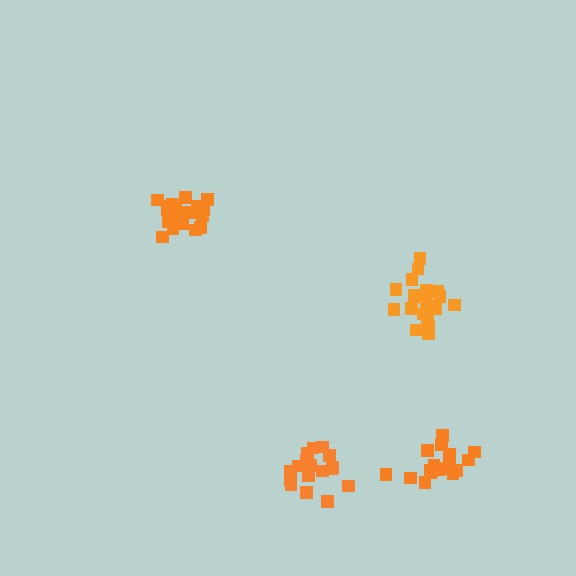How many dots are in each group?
Group 1: 17 dots, Group 2: 21 dots, Group 3: 20 dots, Group 4: 20 dots (78 total).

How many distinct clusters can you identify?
There are 4 distinct clusters.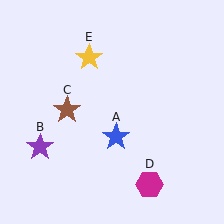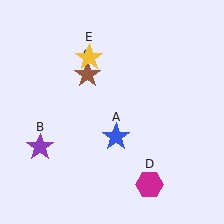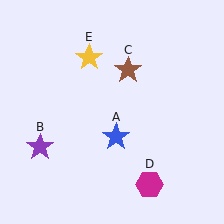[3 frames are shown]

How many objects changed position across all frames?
1 object changed position: brown star (object C).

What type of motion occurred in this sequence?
The brown star (object C) rotated clockwise around the center of the scene.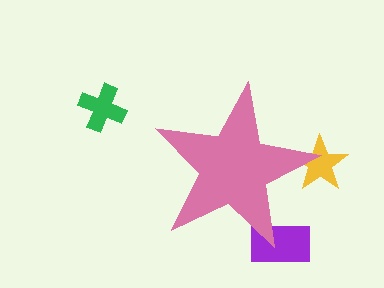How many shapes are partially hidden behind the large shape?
2 shapes are partially hidden.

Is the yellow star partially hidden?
Yes, the yellow star is partially hidden behind the pink star.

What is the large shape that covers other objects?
A pink star.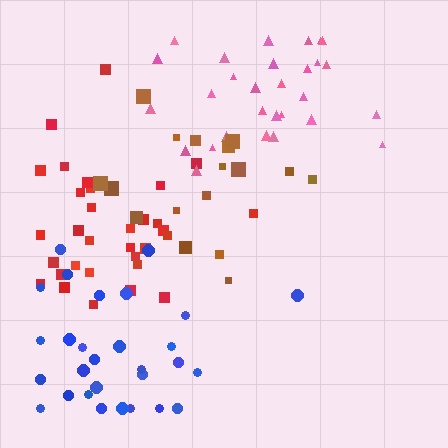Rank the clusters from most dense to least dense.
red, pink, brown, blue.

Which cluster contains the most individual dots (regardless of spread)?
Red (34).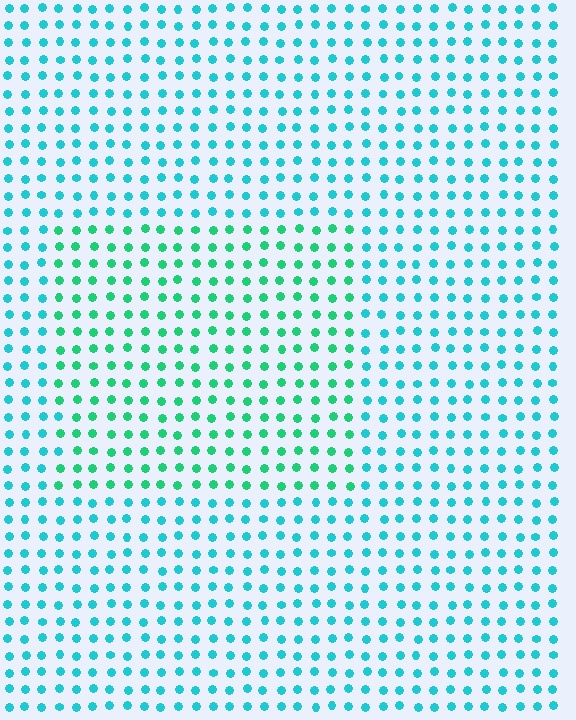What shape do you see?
I see a rectangle.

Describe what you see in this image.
The image is filled with small cyan elements in a uniform arrangement. A rectangle-shaped region is visible where the elements are tinted to a slightly different hue, forming a subtle color boundary.